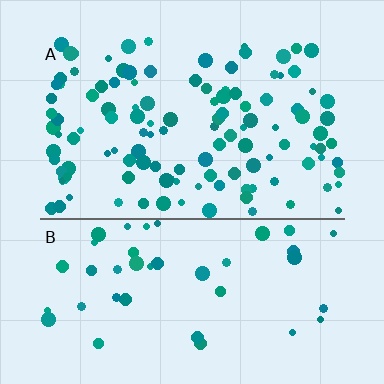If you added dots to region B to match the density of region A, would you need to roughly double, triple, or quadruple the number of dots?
Approximately triple.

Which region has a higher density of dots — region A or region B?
A (the top).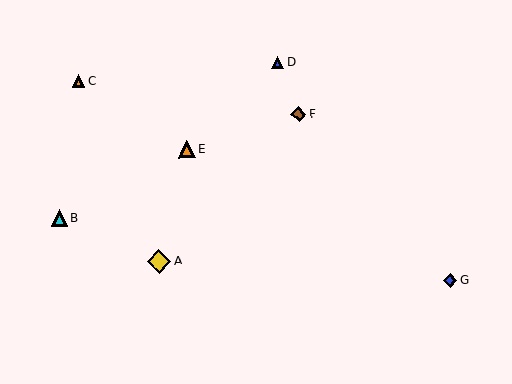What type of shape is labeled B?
Shape B is a cyan triangle.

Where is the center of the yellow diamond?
The center of the yellow diamond is at (159, 261).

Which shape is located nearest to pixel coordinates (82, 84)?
The orange triangle (labeled C) at (79, 81) is nearest to that location.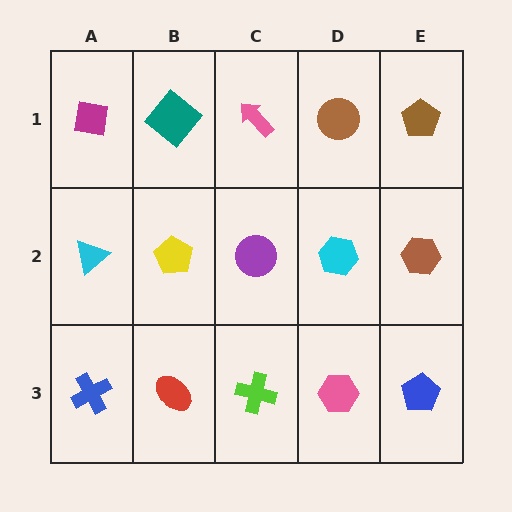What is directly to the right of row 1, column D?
A brown pentagon.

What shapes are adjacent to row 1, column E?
A brown hexagon (row 2, column E), a brown circle (row 1, column D).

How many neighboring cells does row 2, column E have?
3.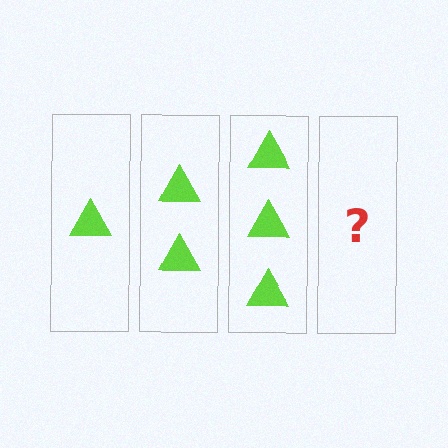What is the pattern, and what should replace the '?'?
The pattern is that each step adds one more triangle. The '?' should be 4 triangles.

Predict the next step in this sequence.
The next step is 4 triangles.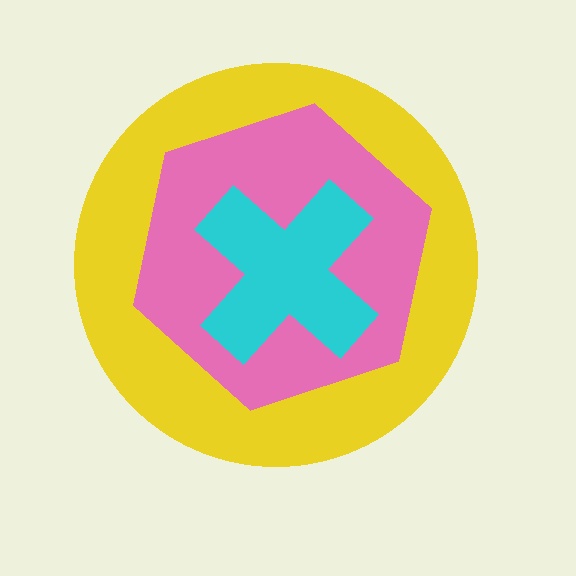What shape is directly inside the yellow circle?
The pink hexagon.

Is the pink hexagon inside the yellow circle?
Yes.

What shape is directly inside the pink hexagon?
The cyan cross.